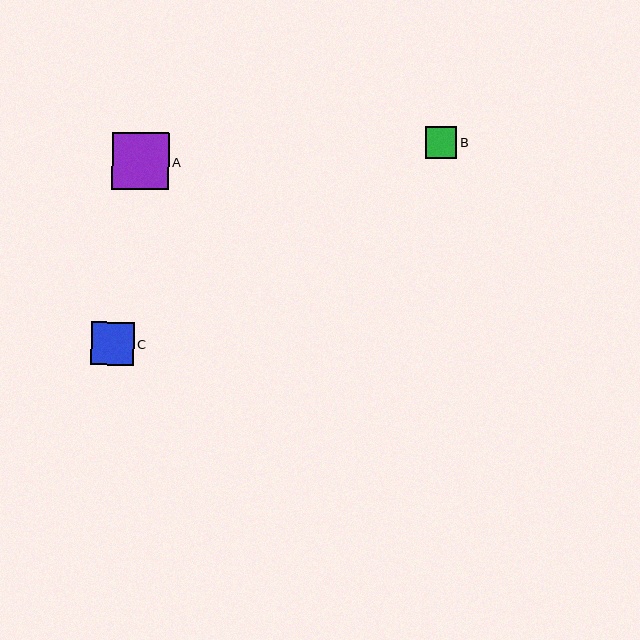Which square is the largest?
Square A is the largest with a size of approximately 57 pixels.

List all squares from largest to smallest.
From largest to smallest: A, C, B.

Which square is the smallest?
Square B is the smallest with a size of approximately 32 pixels.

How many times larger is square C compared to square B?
Square C is approximately 1.3 times the size of square B.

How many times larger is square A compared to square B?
Square A is approximately 1.8 times the size of square B.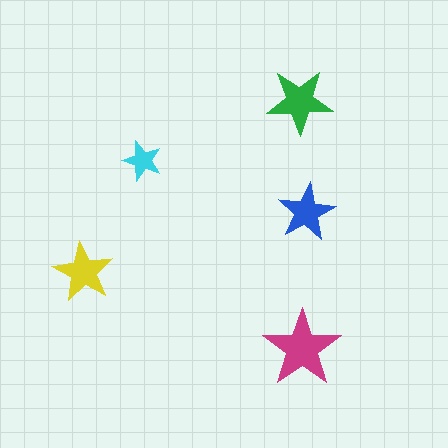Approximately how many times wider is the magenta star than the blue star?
About 1.5 times wider.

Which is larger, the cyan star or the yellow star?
The yellow one.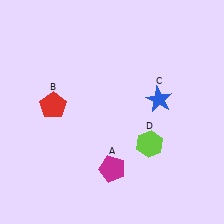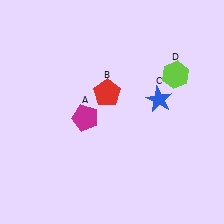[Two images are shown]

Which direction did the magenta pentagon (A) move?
The magenta pentagon (A) moved up.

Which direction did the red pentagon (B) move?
The red pentagon (B) moved right.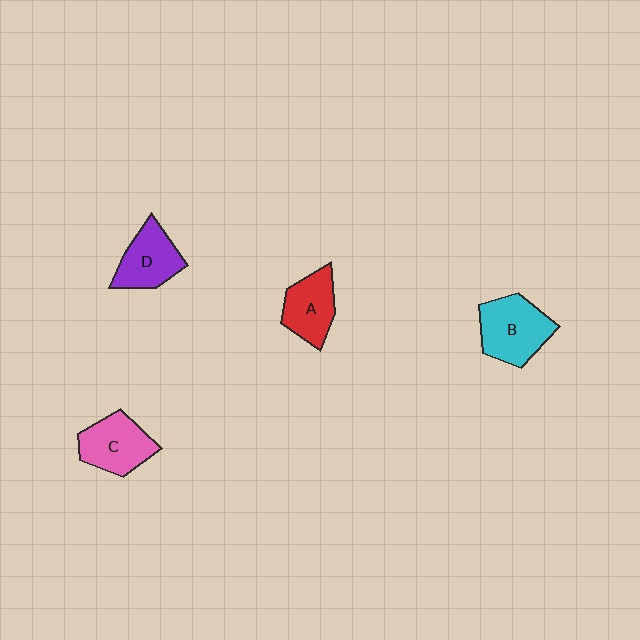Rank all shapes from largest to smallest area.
From largest to smallest: B (cyan), C (pink), D (purple), A (red).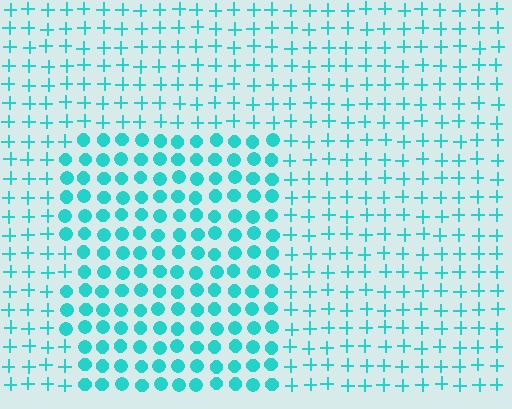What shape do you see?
I see a rectangle.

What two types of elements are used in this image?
The image uses circles inside the rectangle region and plus signs outside it.